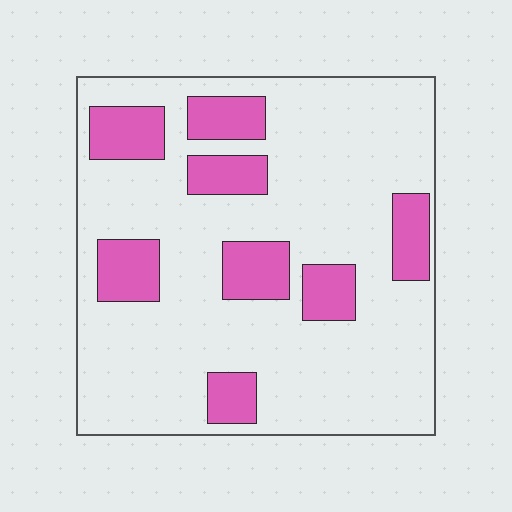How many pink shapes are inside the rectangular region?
8.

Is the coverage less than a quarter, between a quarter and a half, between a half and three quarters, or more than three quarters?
Less than a quarter.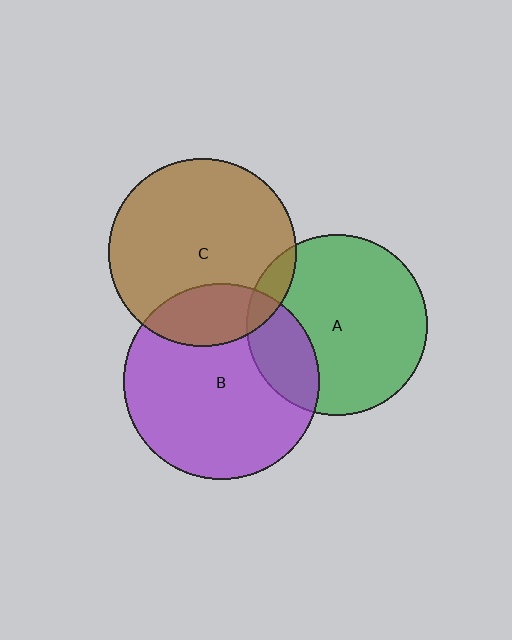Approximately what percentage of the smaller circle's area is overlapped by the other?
Approximately 20%.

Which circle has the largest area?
Circle B (purple).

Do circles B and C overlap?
Yes.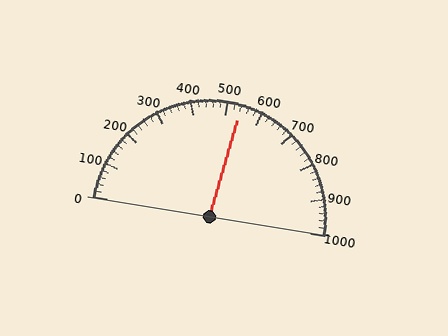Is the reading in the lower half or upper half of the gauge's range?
The reading is in the upper half of the range (0 to 1000).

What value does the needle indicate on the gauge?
The needle indicates approximately 540.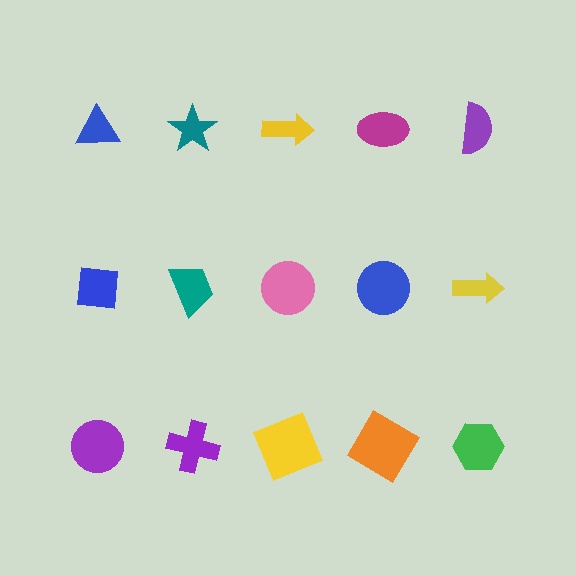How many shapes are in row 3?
5 shapes.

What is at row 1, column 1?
A blue triangle.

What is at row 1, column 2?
A teal star.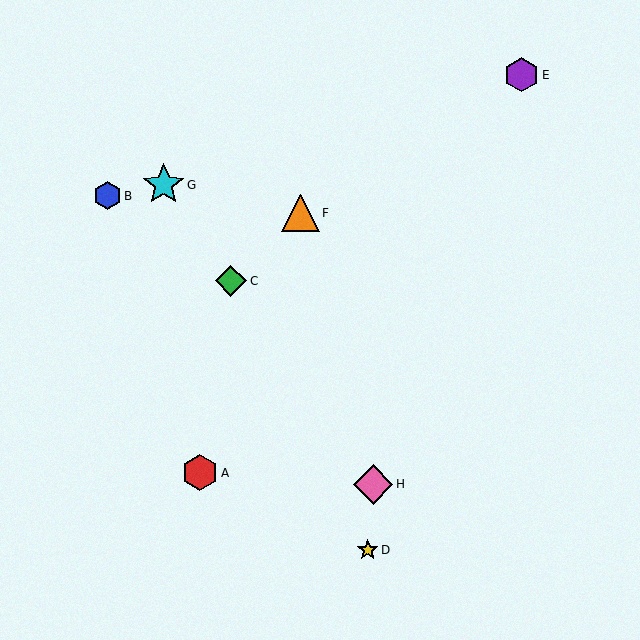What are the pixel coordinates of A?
Object A is at (200, 473).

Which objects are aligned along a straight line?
Objects C, G, H are aligned along a straight line.